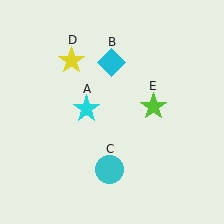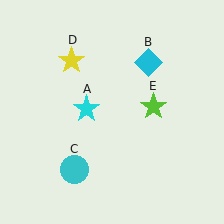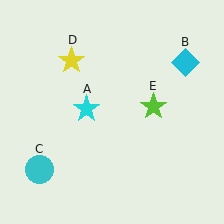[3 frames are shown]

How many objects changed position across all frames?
2 objects changed position: cyan diamond (object B), cyan circle (object C).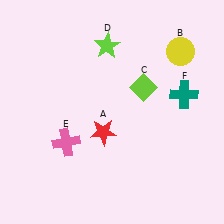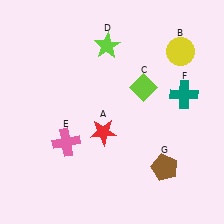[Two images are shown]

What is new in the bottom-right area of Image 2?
A brown pentagon (G) was added in the bottom-right area of Image 2.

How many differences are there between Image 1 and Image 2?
There is 1 difference between the two images.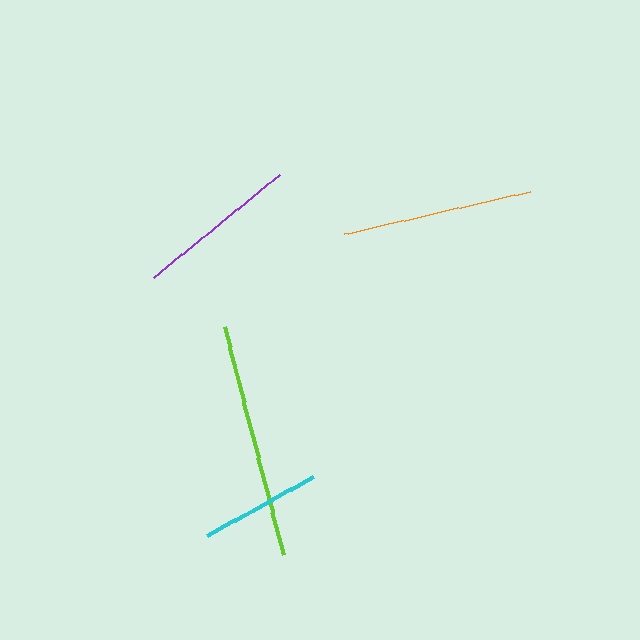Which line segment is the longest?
The lime line is the longest at approximately 236 pixels.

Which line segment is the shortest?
The cyan line is the shortest at approximately 121 pixels.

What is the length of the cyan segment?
The cyan segment is approximately 121 pixels long.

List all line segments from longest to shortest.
From longest to shortest: lime, orange, purple, cyan.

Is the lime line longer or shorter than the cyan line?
The lime line is longer than the cyan line.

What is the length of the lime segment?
The lime segment is approximately 236 pixels long.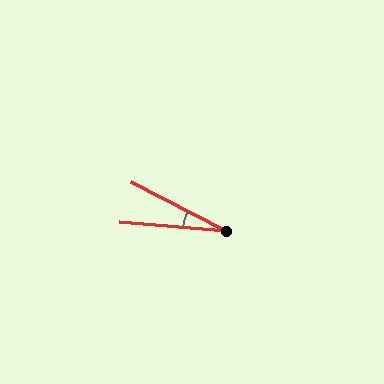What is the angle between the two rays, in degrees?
Approximately 22 degrees.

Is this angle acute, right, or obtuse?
It is acute.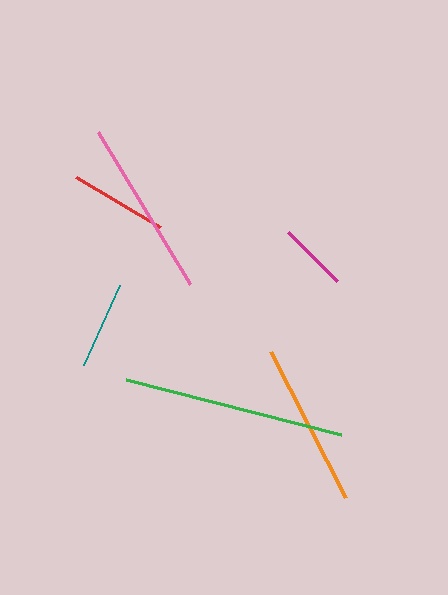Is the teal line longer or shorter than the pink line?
The pink line is longer than the teal line.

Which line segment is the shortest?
The magenta line is the shortest at approximately 69 pixels.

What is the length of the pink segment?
The pink segment is approximately 177 pixels long.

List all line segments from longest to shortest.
From longest to shortest: green, pink, orange, red, teal, magenta.